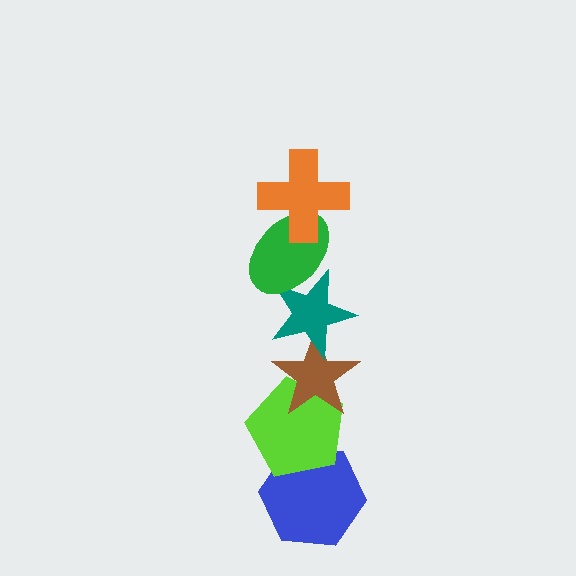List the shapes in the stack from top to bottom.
From top to bottom: the orange cross, the green ellipse, the teal star, the brown star, the lime pentagon, the blue hexagon.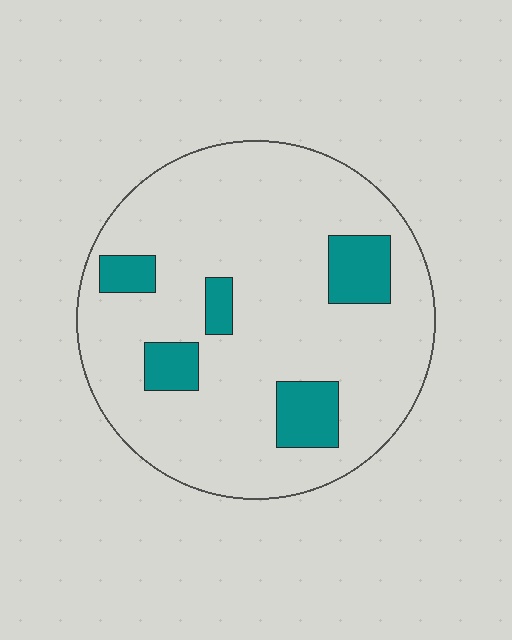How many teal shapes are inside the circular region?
5.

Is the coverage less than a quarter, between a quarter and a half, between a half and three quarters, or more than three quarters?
Less than a quarter.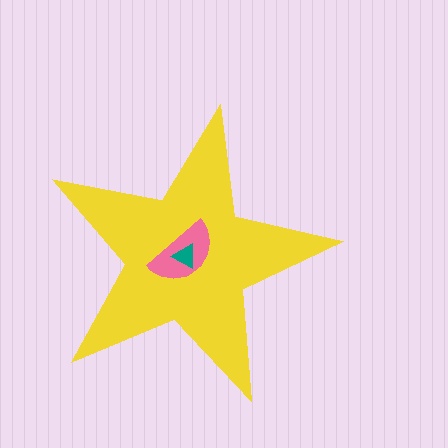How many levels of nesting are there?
3.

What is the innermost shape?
The teal triangle.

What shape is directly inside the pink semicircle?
The teal triangle.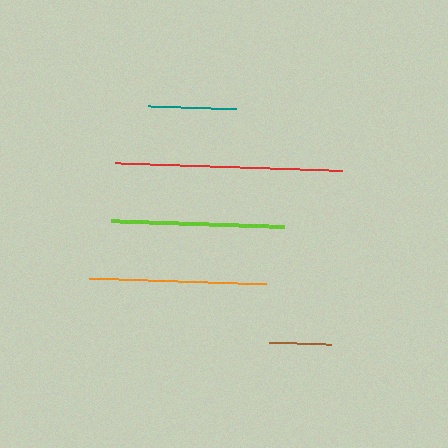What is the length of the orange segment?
The orange segment is approximately 178 pixels long.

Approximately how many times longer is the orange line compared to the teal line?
The orange line is approximately 2.0 times the length of the teal line.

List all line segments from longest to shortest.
From longest to shortest: red, orange, lime, teal, brown.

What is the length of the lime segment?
The lime segment is approximately 173 pixels long.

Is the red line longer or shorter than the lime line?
The red line is longer than the lime line.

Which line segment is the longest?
The red line is the longest at approximately 227 pixels.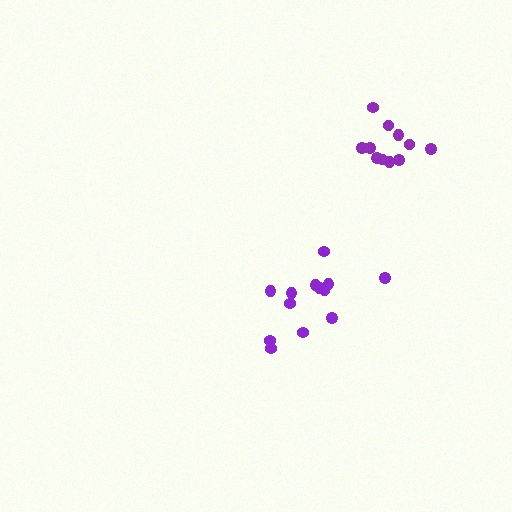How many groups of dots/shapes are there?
There are 2 groups.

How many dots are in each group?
Group 1: 11 dots, Group 2: 13 dots (24 total).